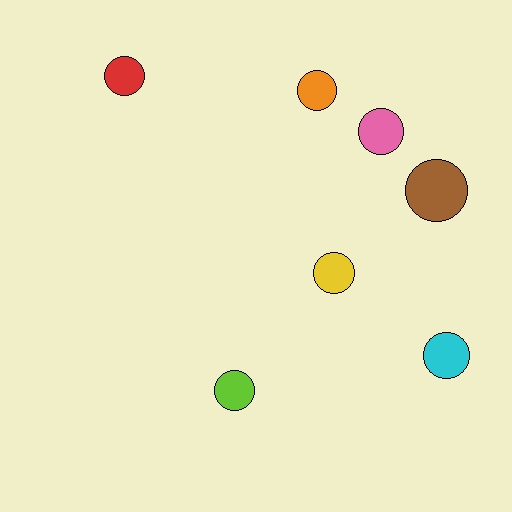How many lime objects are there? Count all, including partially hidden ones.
There is 1 lime object.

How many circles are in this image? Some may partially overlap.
There are 7 circles.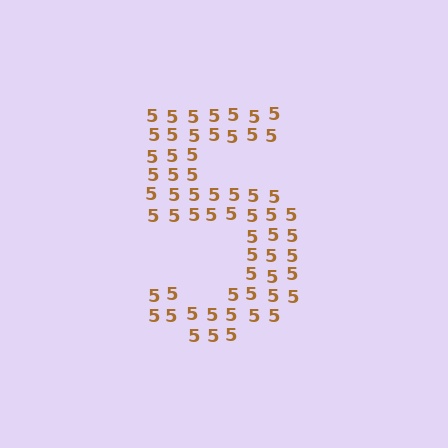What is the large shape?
The large shape is the digit 5.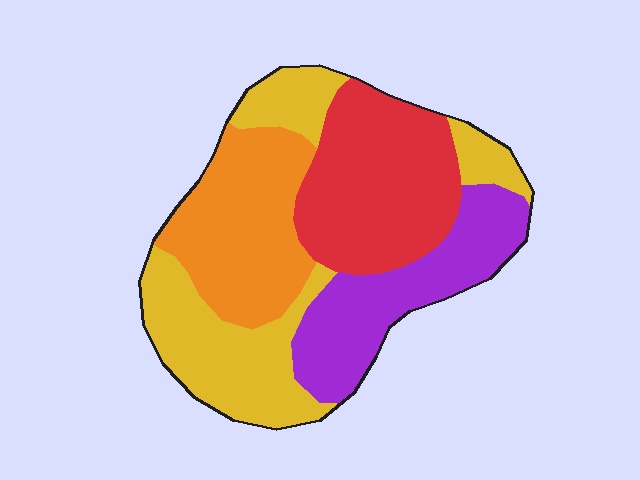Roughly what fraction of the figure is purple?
Purple covers roughly 20% of the figure.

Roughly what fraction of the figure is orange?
Orange takes up about one quarter (1/4) of the figure.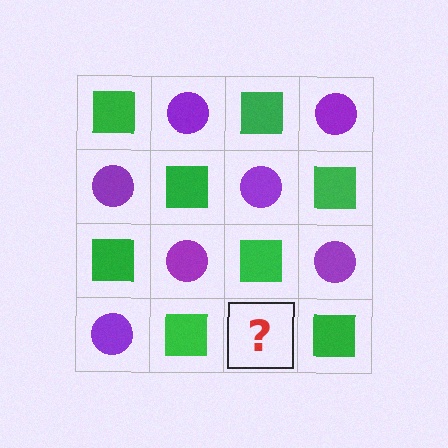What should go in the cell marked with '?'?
The missing cell should contain a purple circle.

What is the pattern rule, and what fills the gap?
The rule is that it alternates green square and purple circle in a checkerboard pattern. The gap should be filled with a purple circle.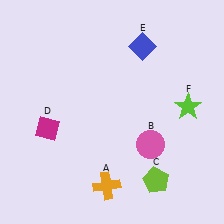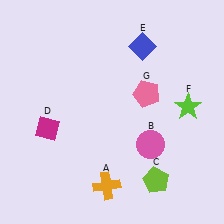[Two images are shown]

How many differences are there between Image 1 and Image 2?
There is 1 difference between the two images.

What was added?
A pink pentagon (G) was added in Image 2.